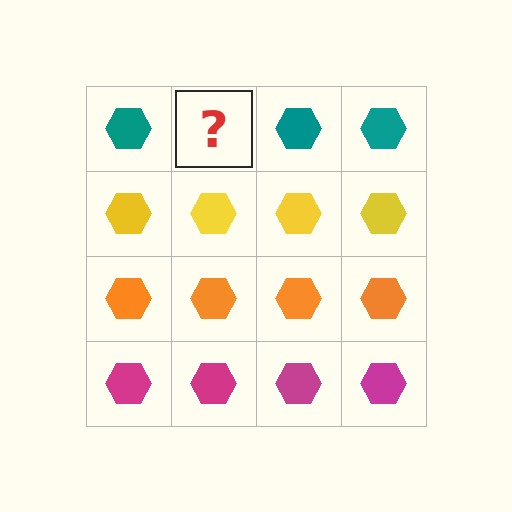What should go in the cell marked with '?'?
The missing cell should contain a teal hexagon.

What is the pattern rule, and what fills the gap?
The rule is that each row has a consistent color. The gap should be filled with a teal hexagon.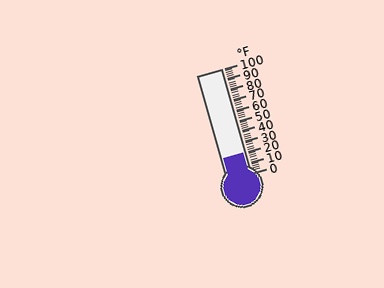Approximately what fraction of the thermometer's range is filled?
The thermometer is filled to approximately 20% of its range.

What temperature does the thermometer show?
The thermometer shows approximately 20°F.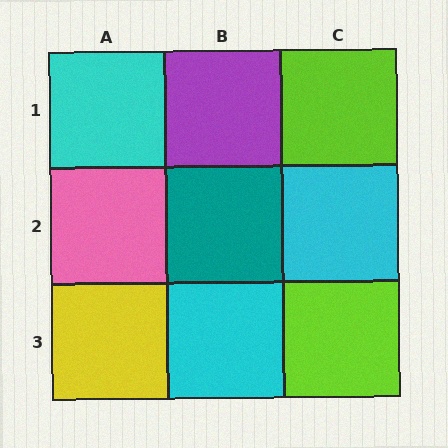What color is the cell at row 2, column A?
Pink.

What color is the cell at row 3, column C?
Lime.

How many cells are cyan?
3 cells are cyan.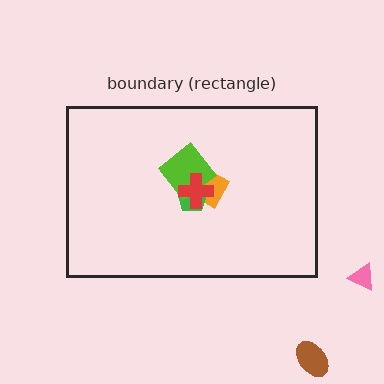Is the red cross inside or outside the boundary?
Inside.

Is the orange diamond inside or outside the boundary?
Inside.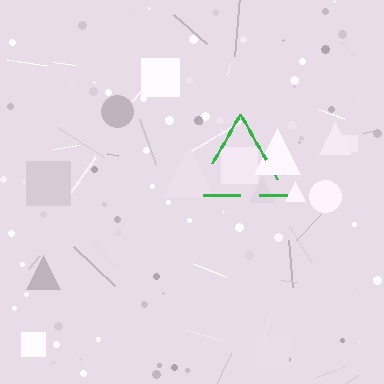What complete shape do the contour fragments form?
The contour fragments form a triangle.